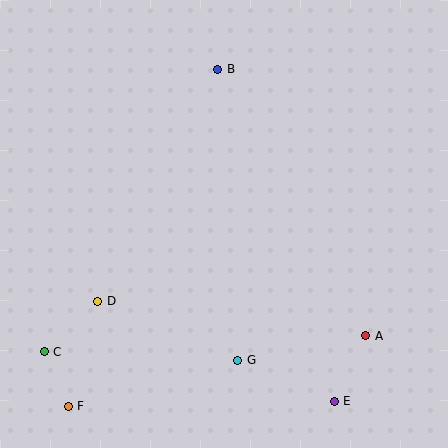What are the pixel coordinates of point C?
Point C is at (44, 352).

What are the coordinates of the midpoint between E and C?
The midpoint between E and C is at (189, 377).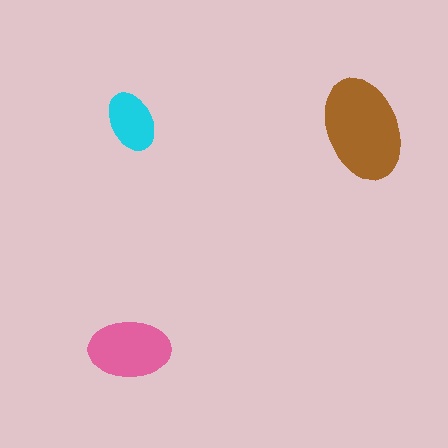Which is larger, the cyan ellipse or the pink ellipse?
The pink one.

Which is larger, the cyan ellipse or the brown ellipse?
The brown one.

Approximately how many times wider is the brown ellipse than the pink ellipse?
About 1.5 times wider.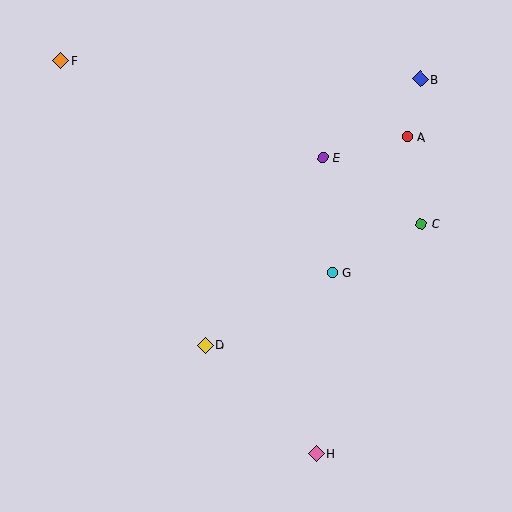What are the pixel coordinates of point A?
Point A is at (407, 137).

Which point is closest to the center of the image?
Point G at (332, 273) is closest to the center.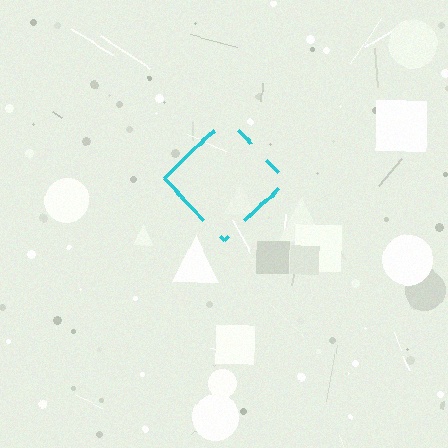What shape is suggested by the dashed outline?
The dashed outline suggests a diamond.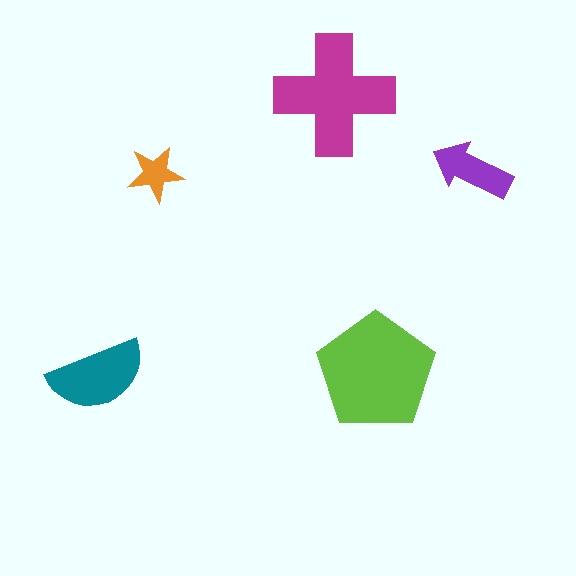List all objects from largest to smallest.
The lime pentagon, the magenta cross, the teal semicircle, the purple arrow, the orange star.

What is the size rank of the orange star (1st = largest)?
5th.